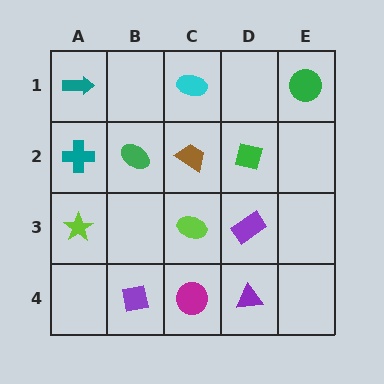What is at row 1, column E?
A green circle.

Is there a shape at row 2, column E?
No, that cell is empty.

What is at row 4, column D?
A purple triangle.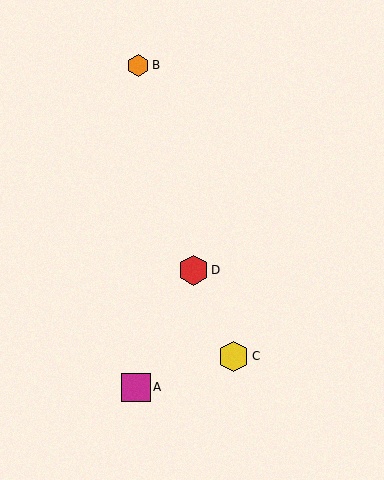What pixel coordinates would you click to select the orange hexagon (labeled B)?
Click at (138, 65) to select the orange hexagon B.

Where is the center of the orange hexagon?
The center of the orange hexagon is at (138, 65).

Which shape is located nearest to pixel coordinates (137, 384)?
The magenta square (labeled A) at (136, 387) is nearest to that location.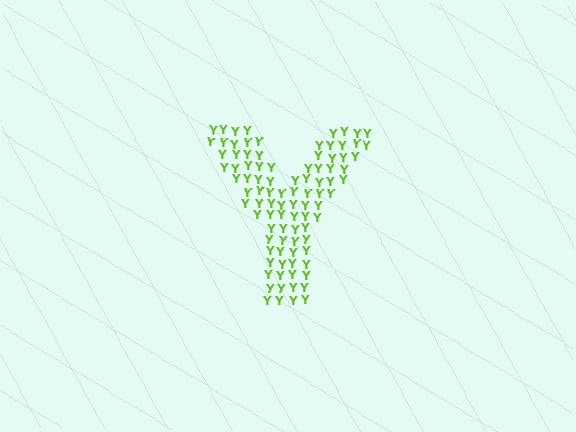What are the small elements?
The small elements are letter Y's.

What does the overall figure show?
The overall figure shows the letter Y.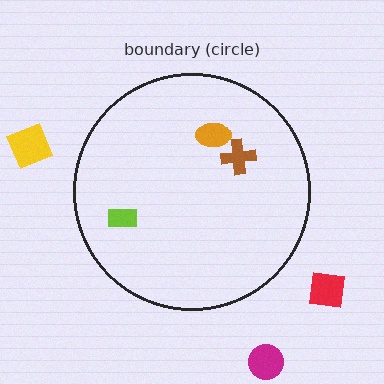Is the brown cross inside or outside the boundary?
Inside.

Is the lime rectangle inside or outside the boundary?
Inside.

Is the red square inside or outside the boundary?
Outside.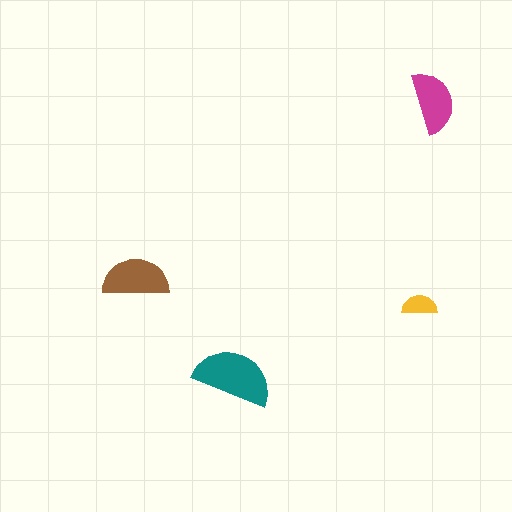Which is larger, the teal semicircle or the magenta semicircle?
The teal one.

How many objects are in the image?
There are 4 objects in the image.